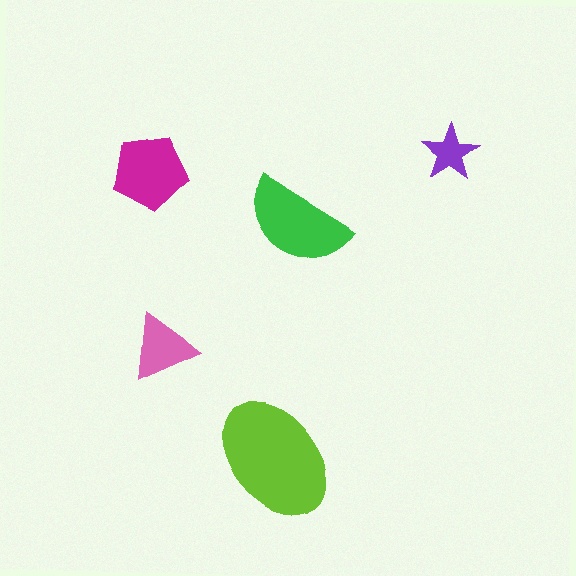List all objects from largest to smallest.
The lime ellipse, the green semicircle, the magenta pentagon, the pink triangle, the purple star.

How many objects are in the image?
There are 5 objects in the image.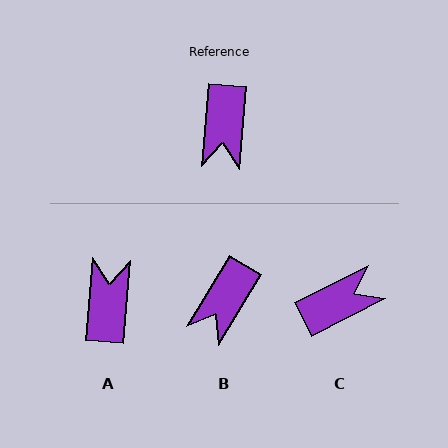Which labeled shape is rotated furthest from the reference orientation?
A, about 180 degrees away.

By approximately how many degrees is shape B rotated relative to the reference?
Approximately 25 degrees clockwise.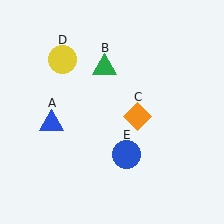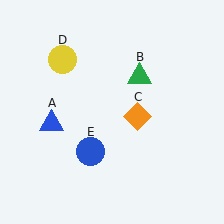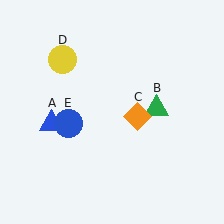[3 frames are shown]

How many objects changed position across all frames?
2 objects changed position: green triangle (object B), blue circle (object E).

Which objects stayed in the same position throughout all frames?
Blue triangle (object A) and orange diamond (object C) and yellow circle (object D) remained stationary.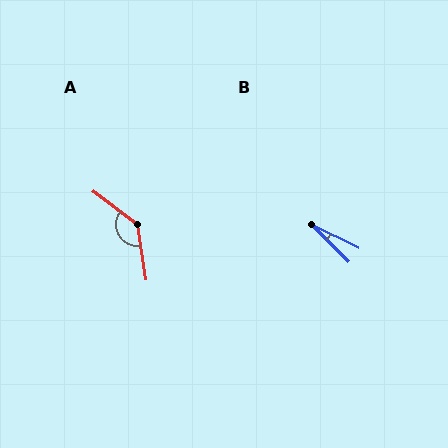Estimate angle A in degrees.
Approximately 136 degrees.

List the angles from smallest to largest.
B (19°), A (136°).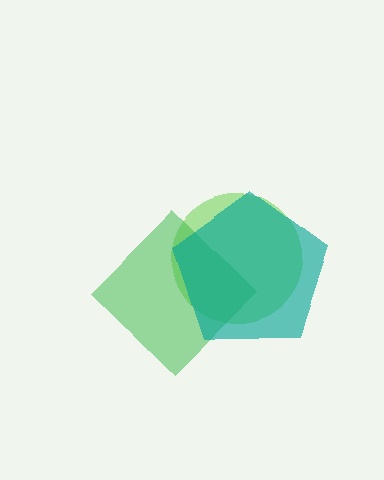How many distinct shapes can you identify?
There are 3 distinct shapes: a lime circle, a green diamond, a teal pentagon.